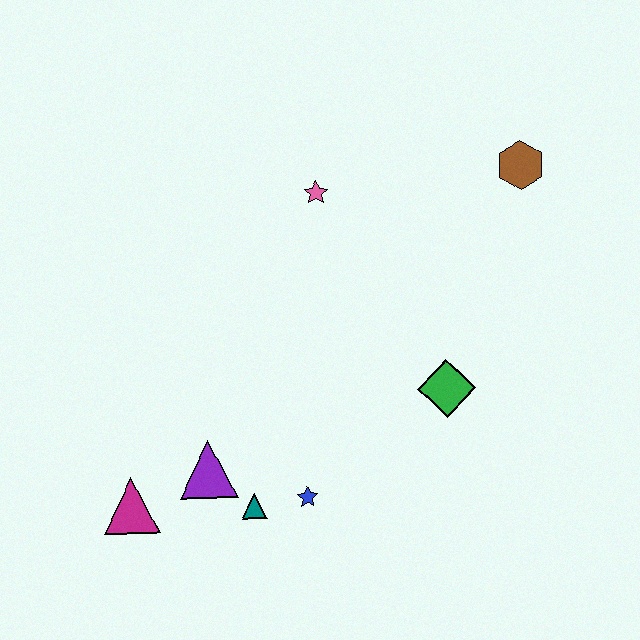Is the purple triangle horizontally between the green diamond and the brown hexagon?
No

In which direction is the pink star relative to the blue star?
The pink star is above the blue star.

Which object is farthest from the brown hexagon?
The magenta triangle is farthest from the brown hexagon.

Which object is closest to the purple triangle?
The teal triangle is closest to the purple triangle.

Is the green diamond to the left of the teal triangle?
No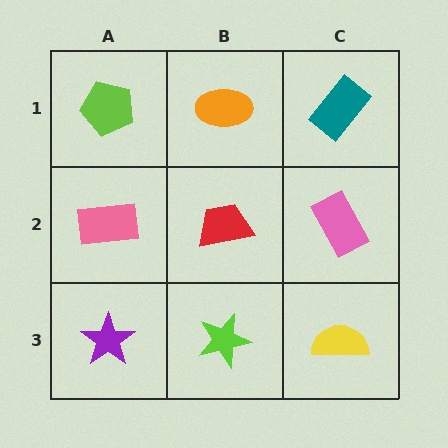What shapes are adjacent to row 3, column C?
A pink rectangle (row 2, column C), a lime star (row 3, column B).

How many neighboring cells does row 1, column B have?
3.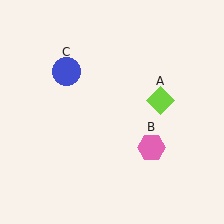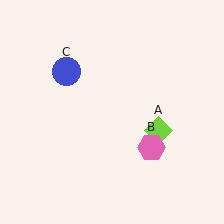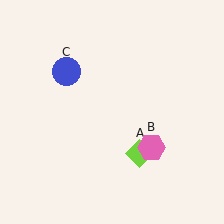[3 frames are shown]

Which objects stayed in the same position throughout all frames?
Pink hexagon (object B) and blue circle (object C) remained stationary.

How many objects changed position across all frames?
1 object changed position: lime diamond (object A).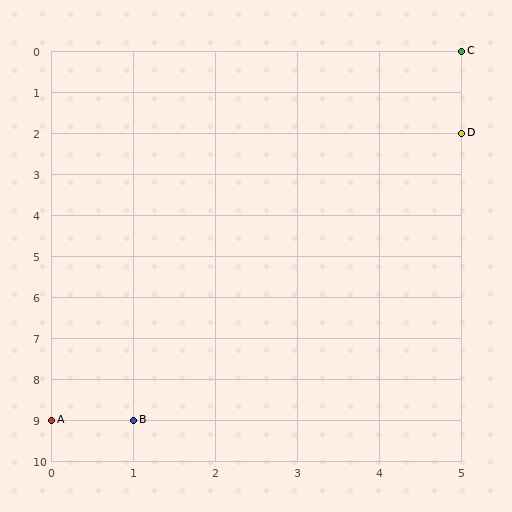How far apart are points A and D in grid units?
Points A and D are 5 columns and 7 rows apart (about 8.6 grid units diagonally).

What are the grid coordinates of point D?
Point D is at grid coordinates (5, 2).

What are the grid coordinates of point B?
Point B is at grid coordinates (1, 9).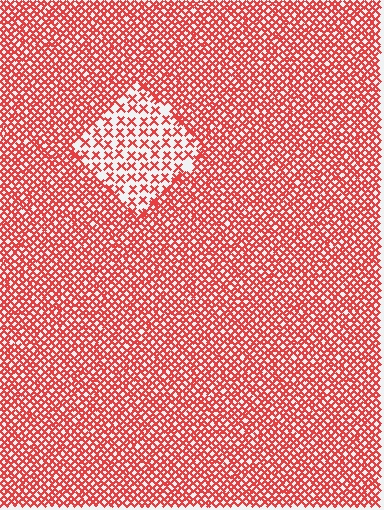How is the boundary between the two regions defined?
The boundary is defined by a change in element density (approximately 2.4x ratio). All elements are the same color, size, and shape.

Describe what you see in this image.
The image contains small red elements arranged at two different densities. A diamond-shaped region is visible where the elements are less densely packed than the surrounding area.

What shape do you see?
I see a diamond.